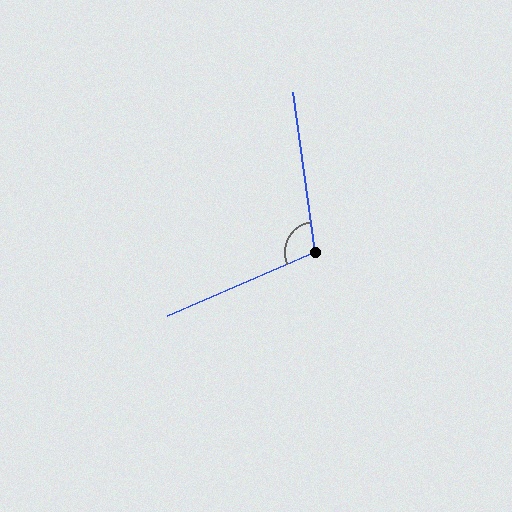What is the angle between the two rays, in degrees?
Approximately 106 degrees.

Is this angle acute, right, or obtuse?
It is obtuse.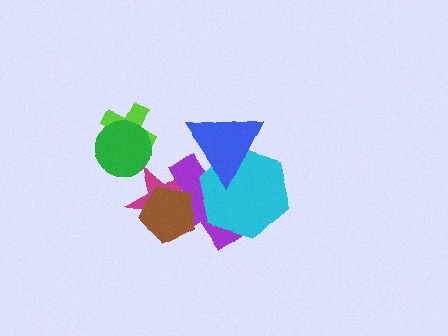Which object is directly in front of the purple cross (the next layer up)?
The brown pentagon is directly in front of the purple cross.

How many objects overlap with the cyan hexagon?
2 objects overlap with the cyan hexagon.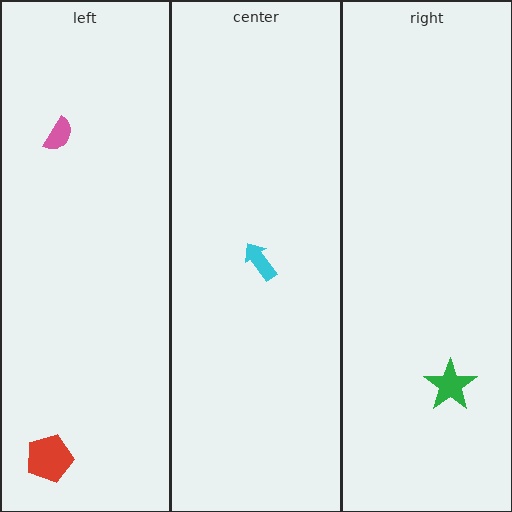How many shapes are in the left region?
2.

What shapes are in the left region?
The red pentagon, the pink semicircle.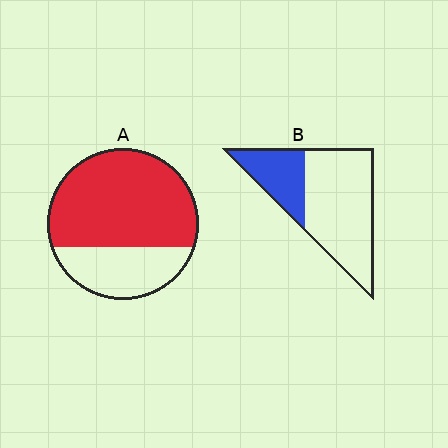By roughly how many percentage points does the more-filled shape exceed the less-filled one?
By roughly 40 percentage points (A over B).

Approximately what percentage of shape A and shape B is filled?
A is approximately 70% and B is approximately 30%.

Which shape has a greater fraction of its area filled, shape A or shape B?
Shape A.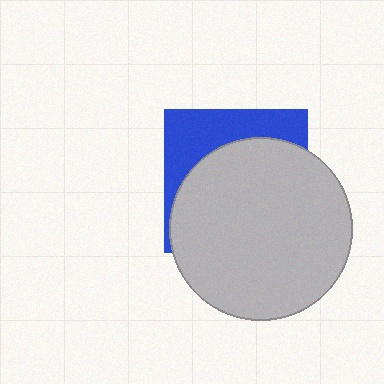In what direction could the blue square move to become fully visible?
The blue square could move up. That would shift it out from behind the light gray circle entirely.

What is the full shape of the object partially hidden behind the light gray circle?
The partially hidden object is a blue square.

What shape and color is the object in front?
The object in front is a light gray circle.